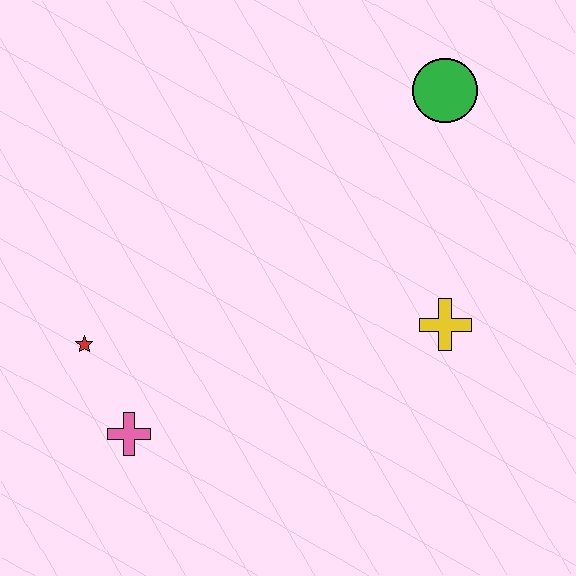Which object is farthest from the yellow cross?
The red star is farthest from the yellow cross.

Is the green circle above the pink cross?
Yes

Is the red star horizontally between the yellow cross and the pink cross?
No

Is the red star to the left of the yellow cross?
Yes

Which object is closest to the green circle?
The yellow cross is closest to the green circle.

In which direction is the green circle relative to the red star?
The green circle is to the right of the red star.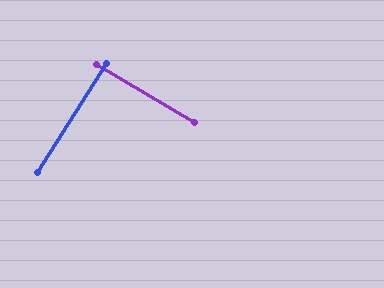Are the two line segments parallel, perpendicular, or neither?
Perpendicular — they meet at approximately 88°.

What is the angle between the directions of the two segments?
Approximately 88 degrees.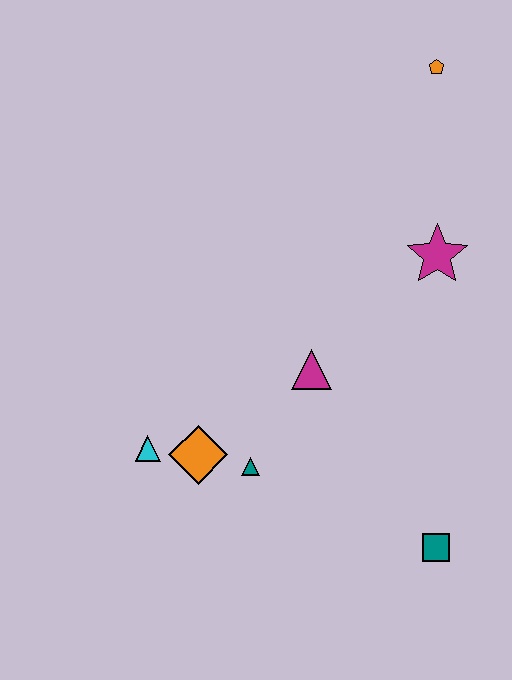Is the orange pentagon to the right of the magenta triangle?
Yes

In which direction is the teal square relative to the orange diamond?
The teal square is to the right of the orange diamond.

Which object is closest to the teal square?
The teal triangle is closest to the teal square.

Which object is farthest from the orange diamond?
The orange pentagon is farthest from the orange diamond.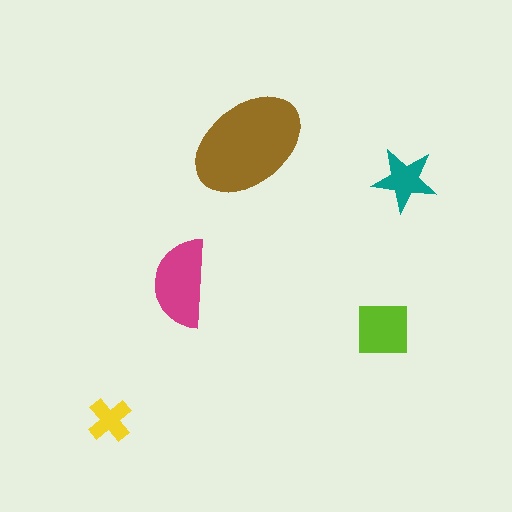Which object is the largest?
The brown ellipse.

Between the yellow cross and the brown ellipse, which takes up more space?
The brown ellipse.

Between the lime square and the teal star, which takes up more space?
The lime square.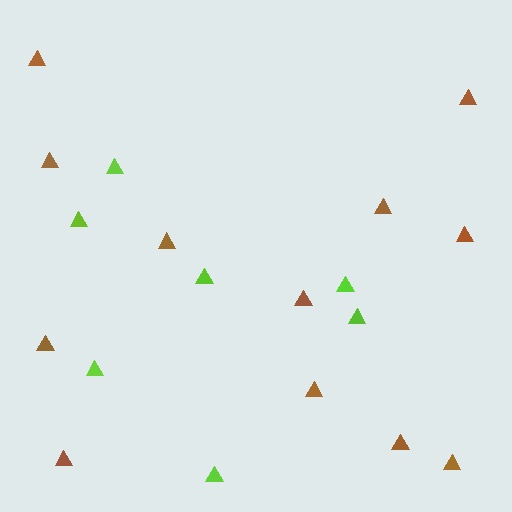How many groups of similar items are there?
There are 2 groups: one group of brown triangles (12) and one group of lime triangles (7).